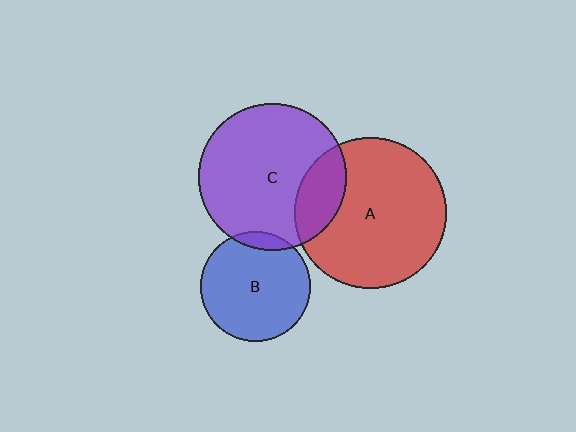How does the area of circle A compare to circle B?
Approximately 1.9 times.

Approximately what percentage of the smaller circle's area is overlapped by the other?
Approximately 10%.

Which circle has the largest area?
Circle A (red).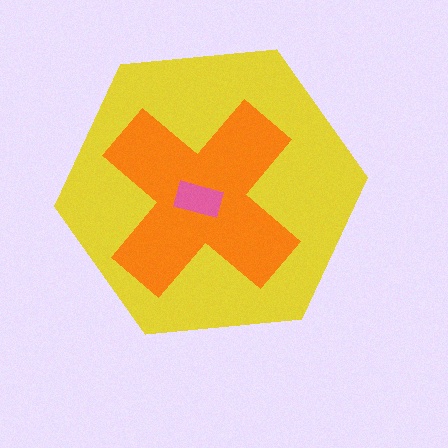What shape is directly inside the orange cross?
The pink rectangle.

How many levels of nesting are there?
3.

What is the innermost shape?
The pink rectangle.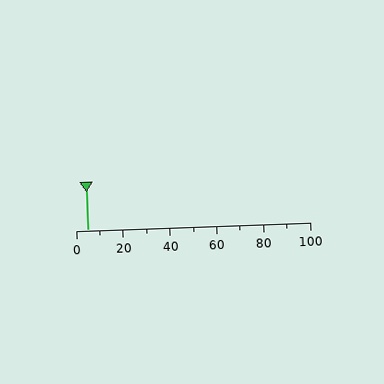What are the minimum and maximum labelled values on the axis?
The axis runs from 0 to 100.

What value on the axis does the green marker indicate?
The marker indicates approximately 5.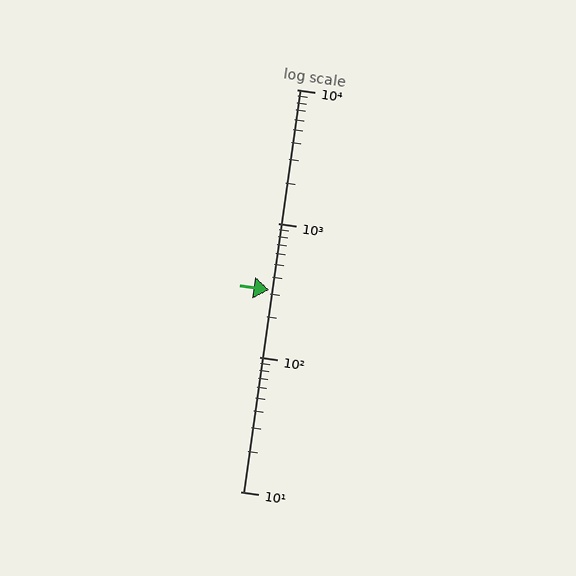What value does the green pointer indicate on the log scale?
The pointer indicates approximately 320.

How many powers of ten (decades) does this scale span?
The scale spans 3 decades, from 10 to 10000.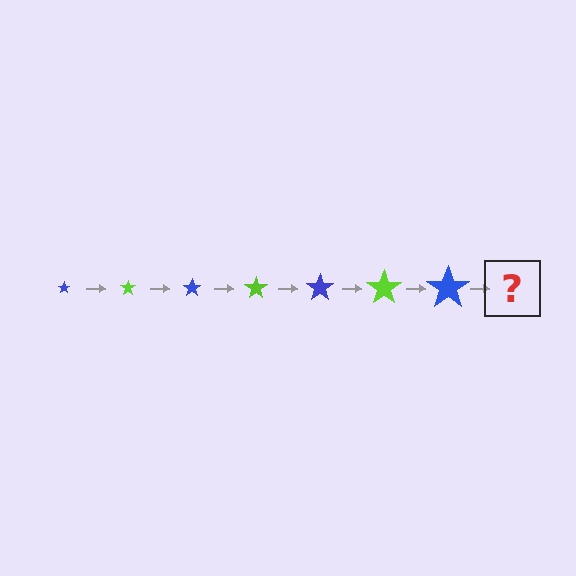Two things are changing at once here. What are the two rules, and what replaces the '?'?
The two rules are that the star grows larger each step and the color cycles through blue and lime. The '?' should be a lime star, larger than the previous one.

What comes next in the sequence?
The next element should be a lime star, larger than the previous one.